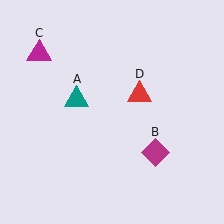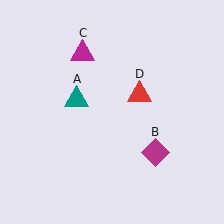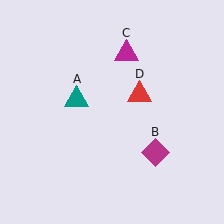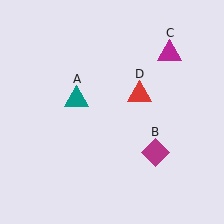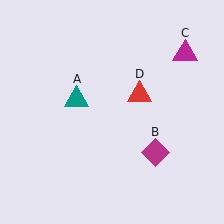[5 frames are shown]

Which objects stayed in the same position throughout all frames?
Teal triangle (object A) and magenta diamond (object B) and red triangle (object D) remained stationary.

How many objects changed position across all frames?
1 object changed position: magenta triangle (object C).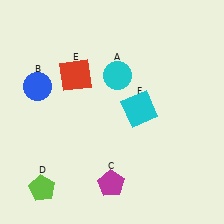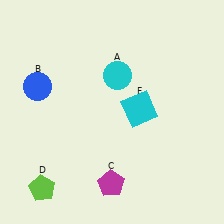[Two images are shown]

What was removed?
The red square (E) was removed in Image 2.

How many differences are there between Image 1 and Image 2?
There is 1 difference between the two images.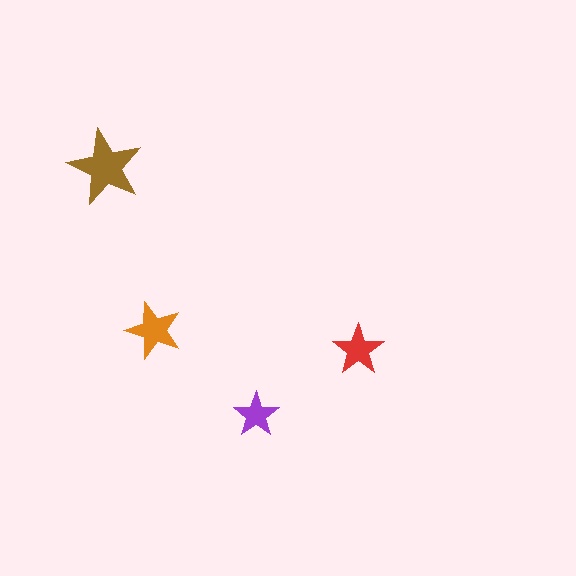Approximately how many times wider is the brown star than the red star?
About 1.5 times wider.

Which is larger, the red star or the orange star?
The orange one.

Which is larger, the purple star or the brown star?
The brown one.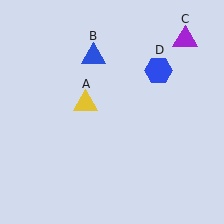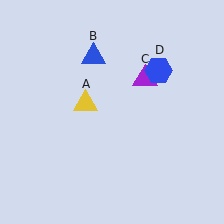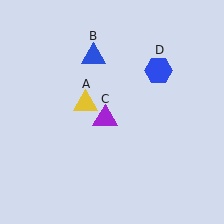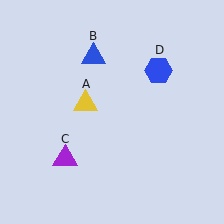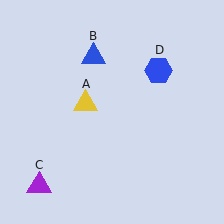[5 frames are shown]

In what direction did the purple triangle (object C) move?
The purple triangle (object C) moved down and to the left.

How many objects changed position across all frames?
1 object changed position: purple triangle (object C).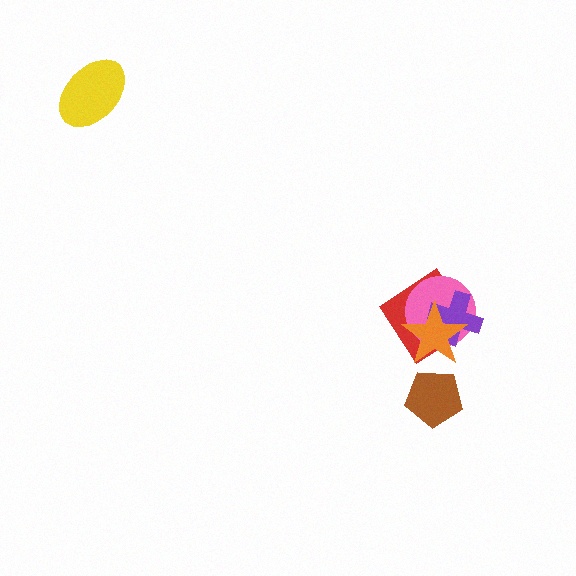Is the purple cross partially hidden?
Yes, it is partially covered by another shape.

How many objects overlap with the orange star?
3 objects overlap with the orange star.